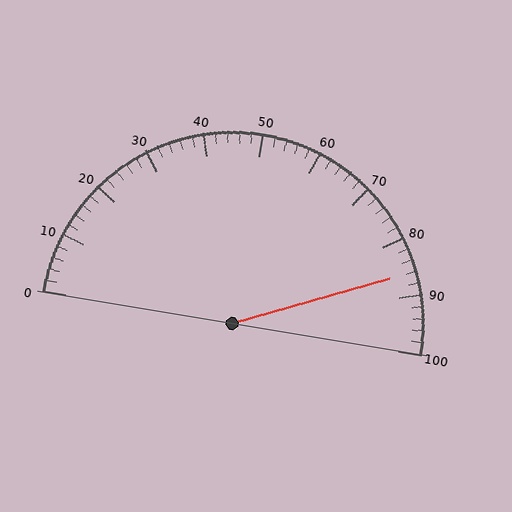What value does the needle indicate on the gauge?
The needle indicates approximately 86.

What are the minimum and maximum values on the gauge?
The gauge ranges from 0 to 100.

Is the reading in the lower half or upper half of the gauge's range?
The reading is in the upper half of the range (0 to 100).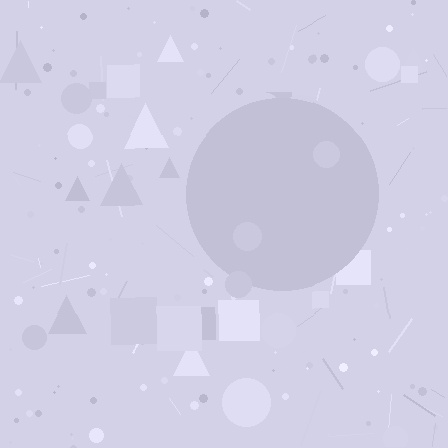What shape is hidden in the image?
A circle is hidden in the image.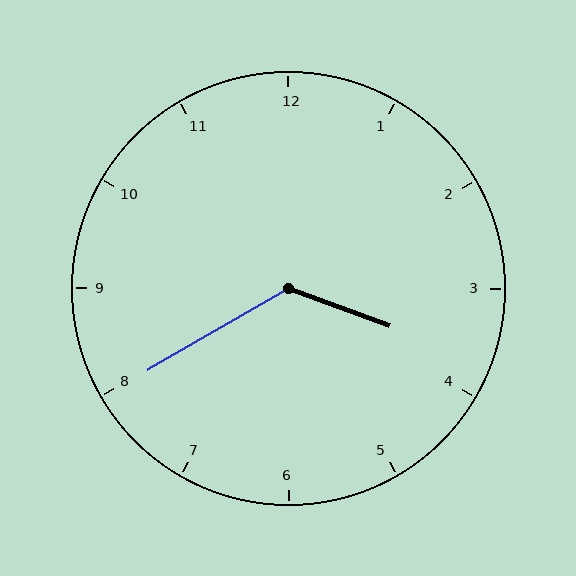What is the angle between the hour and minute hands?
Approximately 130 degrees.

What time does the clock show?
3:40.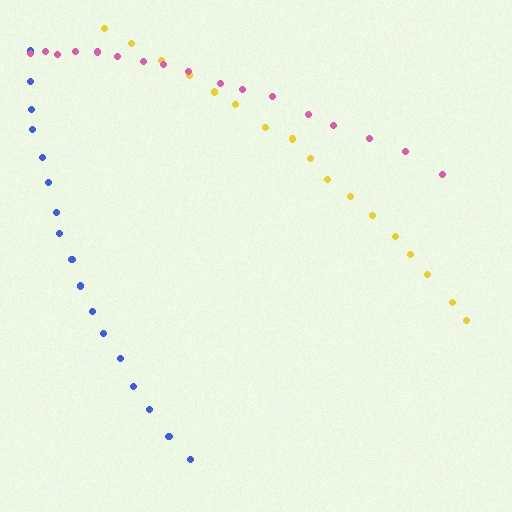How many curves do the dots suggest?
There are 3 distinct paths.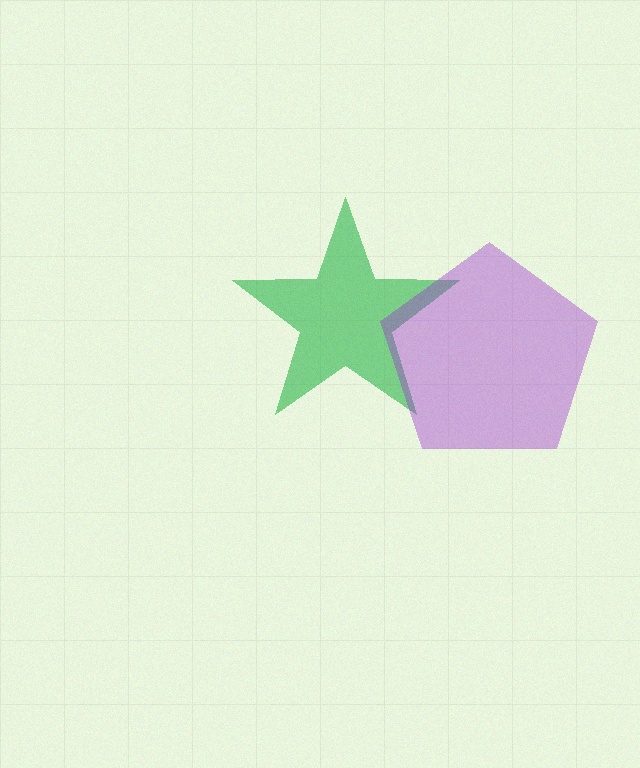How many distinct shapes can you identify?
There are 2 distinct shapes: a green star, a purple pentagon.